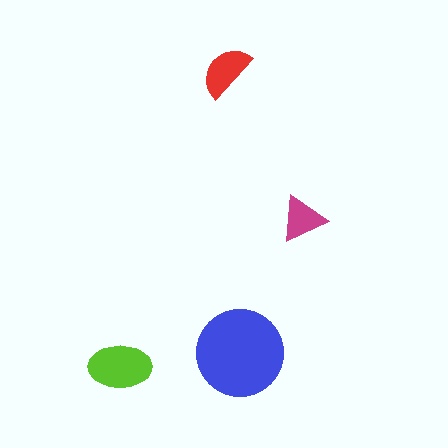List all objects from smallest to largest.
The magenta triangle, the red semicircle, the lime ellipse, the blue circle.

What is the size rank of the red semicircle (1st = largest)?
3rd.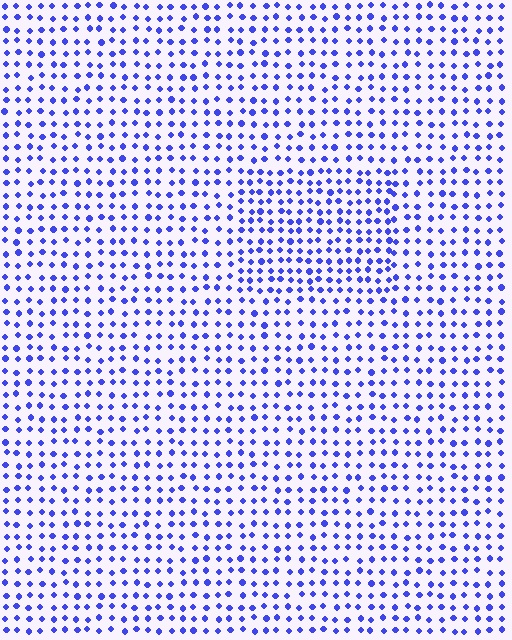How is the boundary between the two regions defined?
The boundary is defined by a change in element density (approximately 1.4x ratio). All elements are the same color, size, and shape.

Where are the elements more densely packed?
The elements are more densely packed inside the rectangle boundary.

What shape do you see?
I see a rectangle.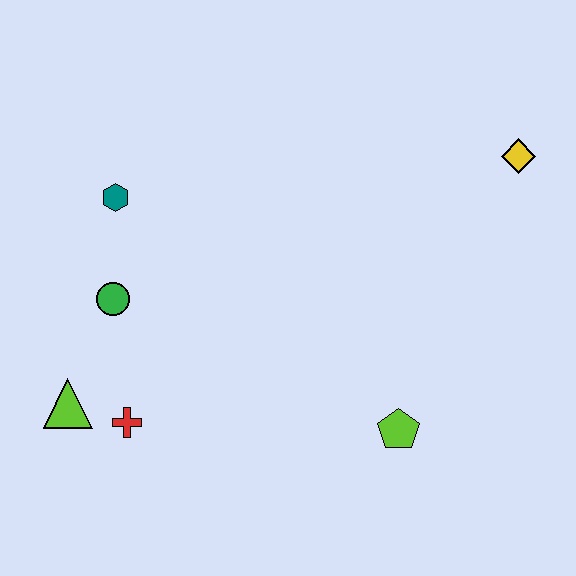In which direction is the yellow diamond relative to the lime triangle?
The yellow diamond is to the right of the lime triangle.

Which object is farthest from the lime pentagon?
The teal hexagon is farthest from the lime pentagon.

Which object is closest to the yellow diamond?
The lime pentagon is closest to the yellow diamond.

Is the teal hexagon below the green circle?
No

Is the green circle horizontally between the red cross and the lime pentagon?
No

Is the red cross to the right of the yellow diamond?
No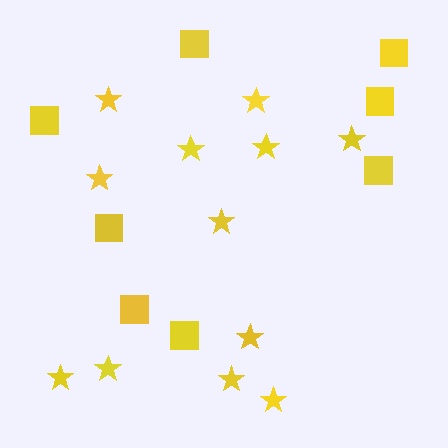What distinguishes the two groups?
There are 2 groups: one group of stars (12) and one group of squares (8).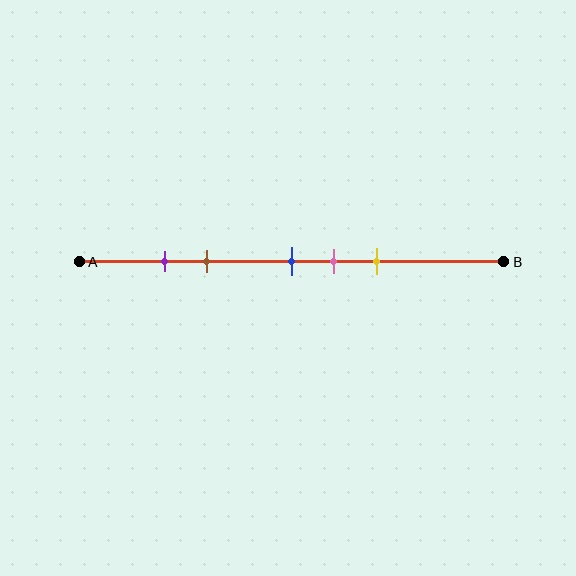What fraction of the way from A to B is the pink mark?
The pink mark is approximately 60% (0.6) of the way from A to B.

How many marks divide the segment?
There are 5 marks dividing the segment.